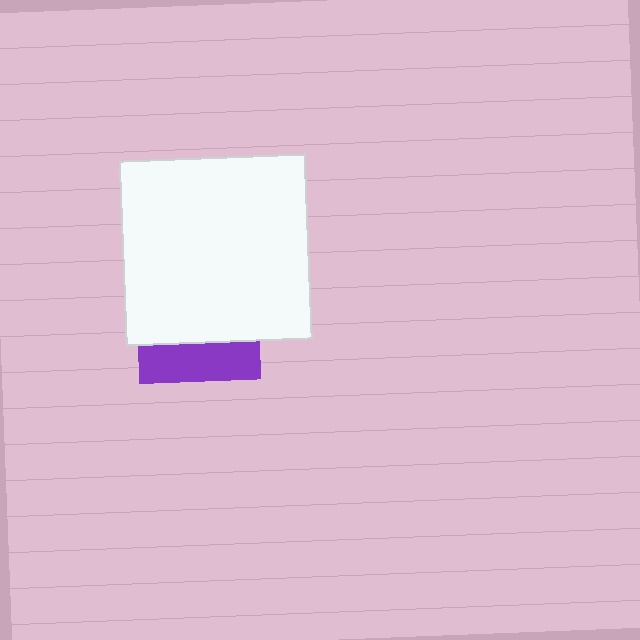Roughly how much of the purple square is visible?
A small part of it is visible (roughly 31%).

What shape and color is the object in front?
The object in front is a white square.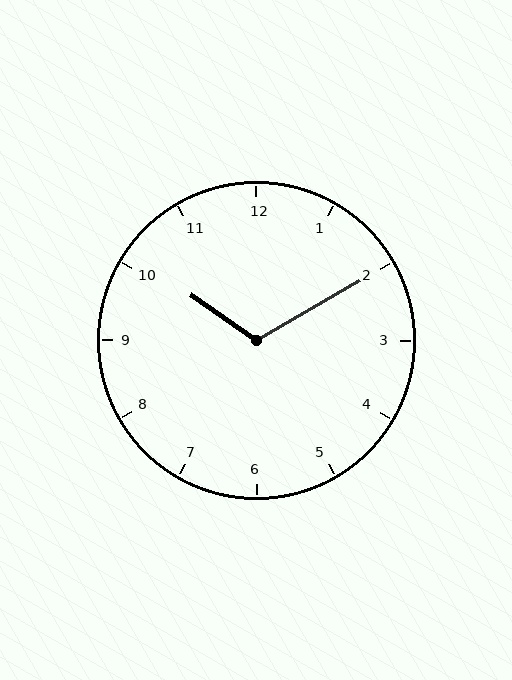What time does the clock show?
10:10.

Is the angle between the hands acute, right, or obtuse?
It is obtuse.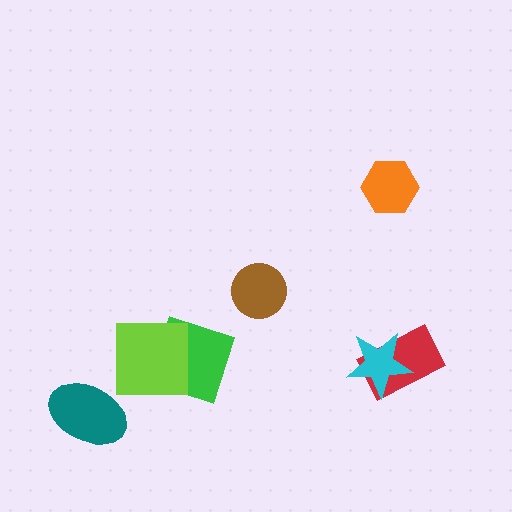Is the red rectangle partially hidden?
Yes, it is partially covered by another shape.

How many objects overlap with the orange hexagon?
0 objects overlap with the orange hexagon.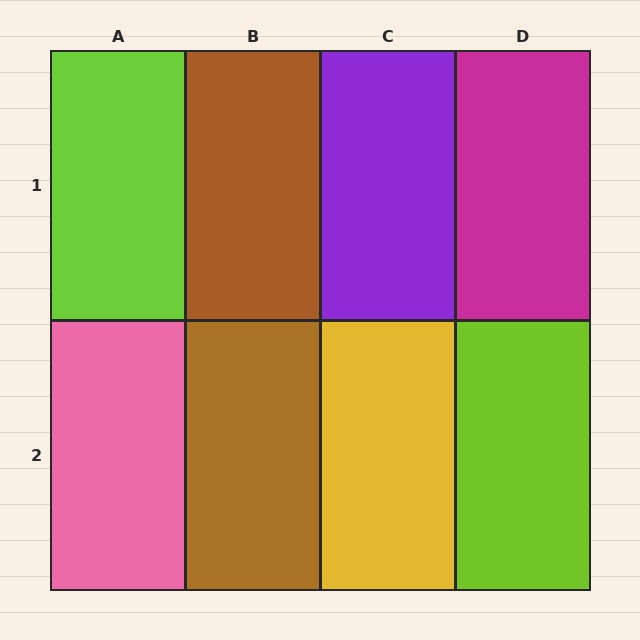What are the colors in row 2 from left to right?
Pink, brown, yellow, lime.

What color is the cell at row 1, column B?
Brown.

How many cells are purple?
1 cell is purple.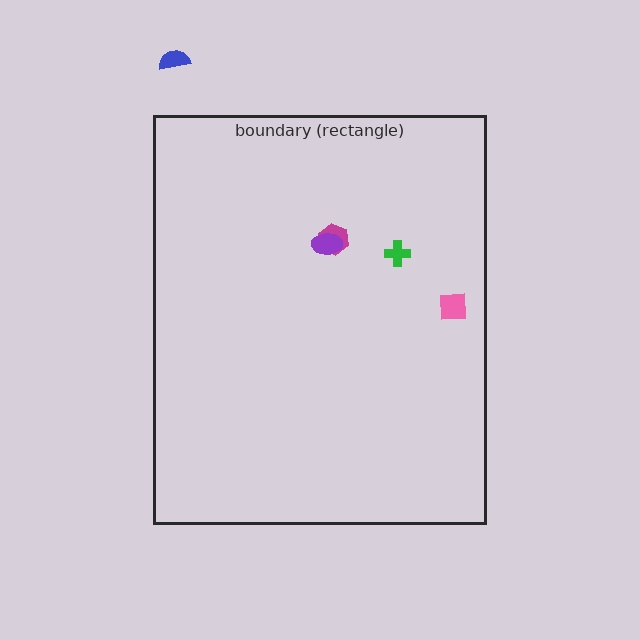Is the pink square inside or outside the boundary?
Inside.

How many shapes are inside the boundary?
4 inside, 1 outside.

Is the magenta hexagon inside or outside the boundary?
Inside.